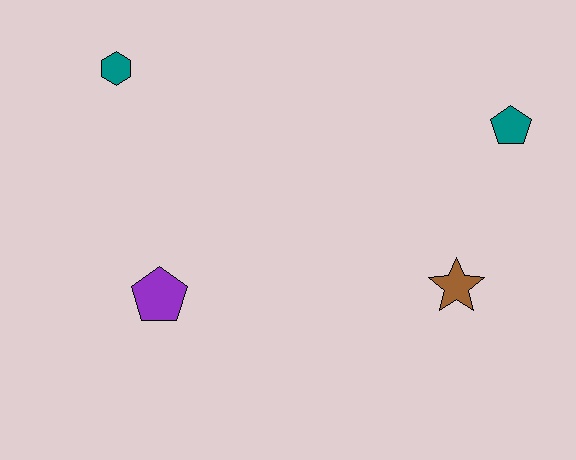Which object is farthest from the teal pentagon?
The teal hexagon is farthest from the teal pentagon.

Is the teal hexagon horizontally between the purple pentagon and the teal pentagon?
No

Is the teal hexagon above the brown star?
Yes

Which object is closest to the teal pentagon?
The brown star is closest to the teal pentagon.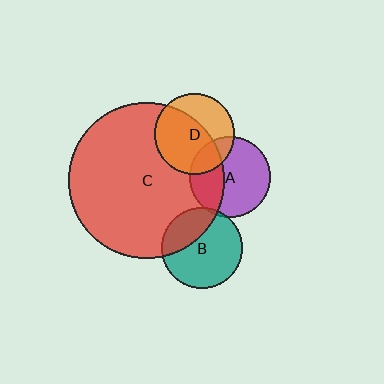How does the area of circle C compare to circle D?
Approximately 3.7 times.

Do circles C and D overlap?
Yes.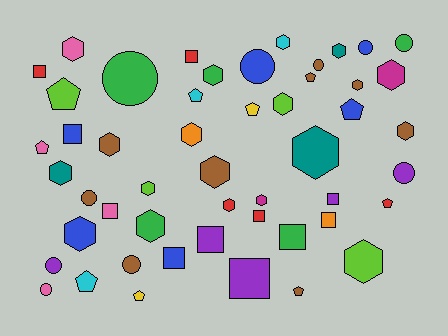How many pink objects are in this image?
There are 4 pink objects.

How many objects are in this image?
There are 50 objects.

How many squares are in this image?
There are 11 squares.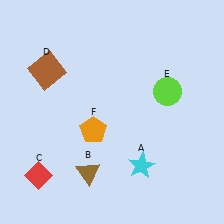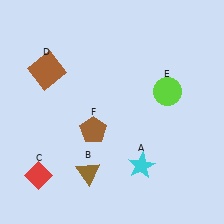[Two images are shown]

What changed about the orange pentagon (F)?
In Image 1, F is orange. In Image 2, it changed to brown.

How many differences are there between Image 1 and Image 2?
There is 1 difference between the two images.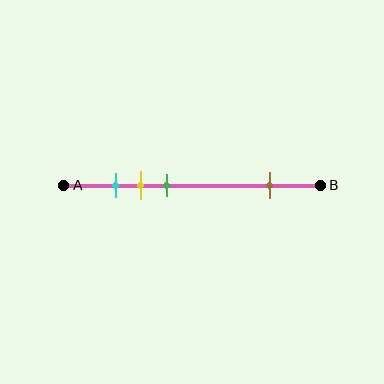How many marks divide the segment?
There are 4 marks dividing the segment.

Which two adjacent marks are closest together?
The cyan and yellow marks are the closest adjacent pair.